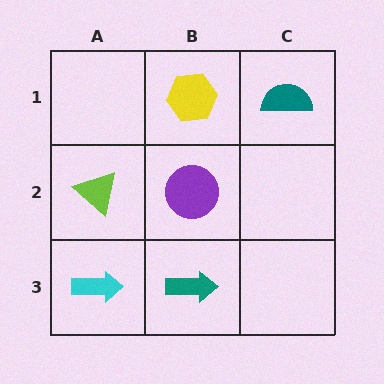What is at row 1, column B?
A yellow hexagon.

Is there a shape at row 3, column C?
No, that cell is empty.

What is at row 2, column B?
A purple circle.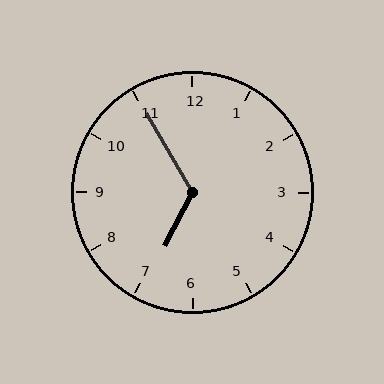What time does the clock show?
6:55.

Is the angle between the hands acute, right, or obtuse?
It is obtuse.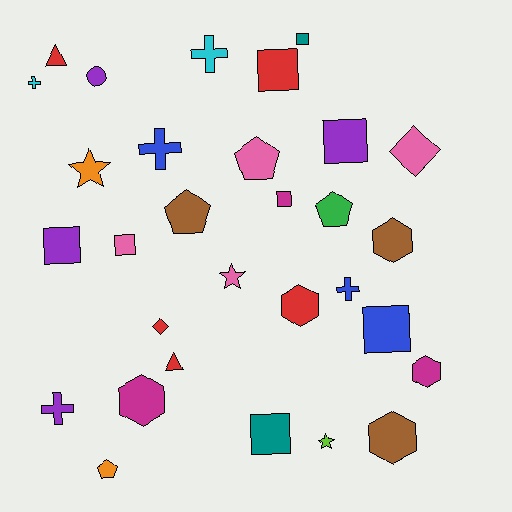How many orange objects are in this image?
There are 2 orange objects.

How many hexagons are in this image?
There are 5 hexagons.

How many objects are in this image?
There are 30 objects.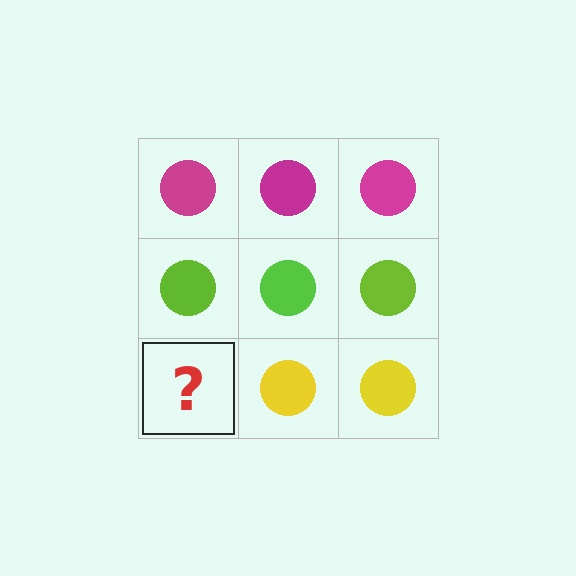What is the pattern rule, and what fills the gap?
The rule is that each row has a consistent color. The gap should be filled with a yellow circle.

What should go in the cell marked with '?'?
The missing cell should contain a yellow circle.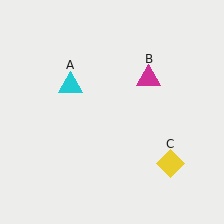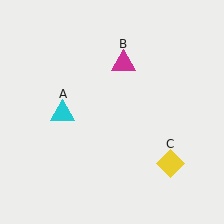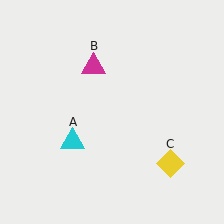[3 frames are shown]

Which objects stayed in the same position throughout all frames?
Yellow diamond (object C) remained stationary.